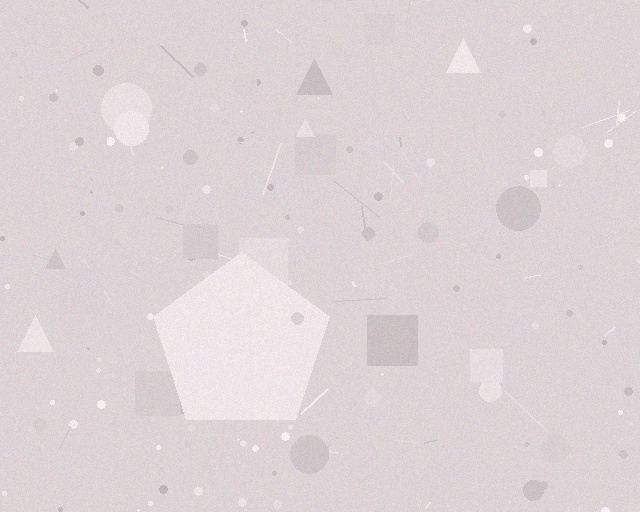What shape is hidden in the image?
A pentagon is hidden in the image.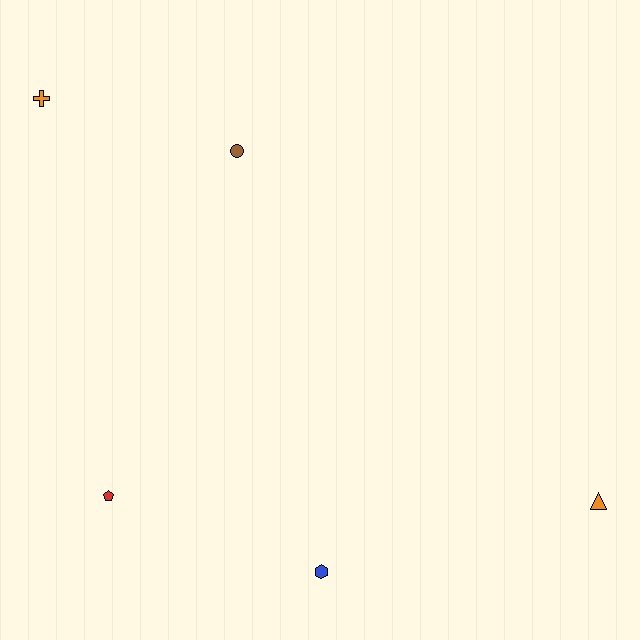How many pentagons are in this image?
There is 1 pentagon.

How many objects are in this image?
There are 5 objects.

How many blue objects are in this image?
There is 1 blue object.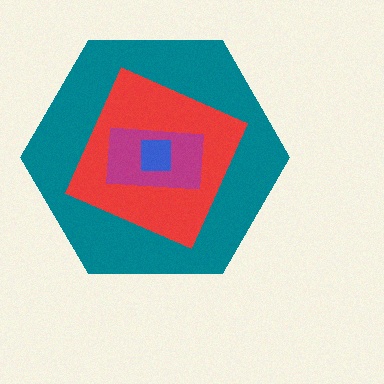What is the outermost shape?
The teal hexagon.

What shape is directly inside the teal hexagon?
The red diamond.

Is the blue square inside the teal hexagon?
Yes.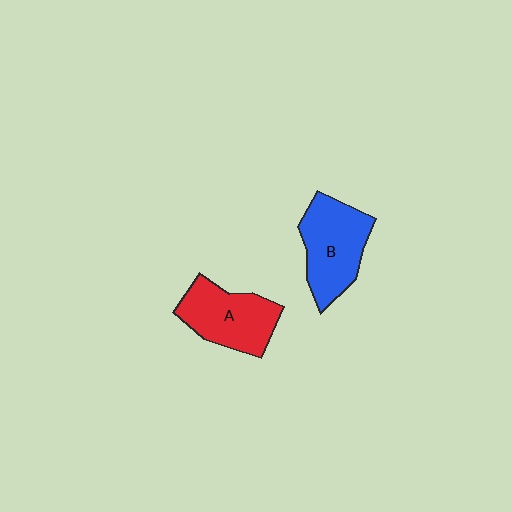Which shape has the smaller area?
Shape A (red).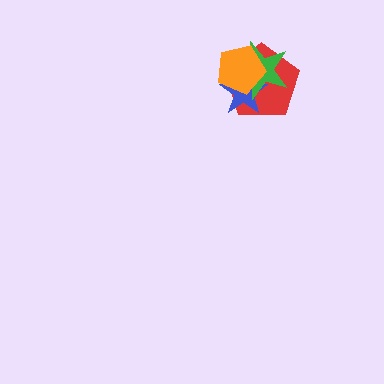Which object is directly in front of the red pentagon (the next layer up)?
The blue star is directly in front of the red pentagon.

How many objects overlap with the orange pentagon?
3 objects overlap with the orange pentagon.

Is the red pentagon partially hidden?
Yes, it is partially covered by another shape.